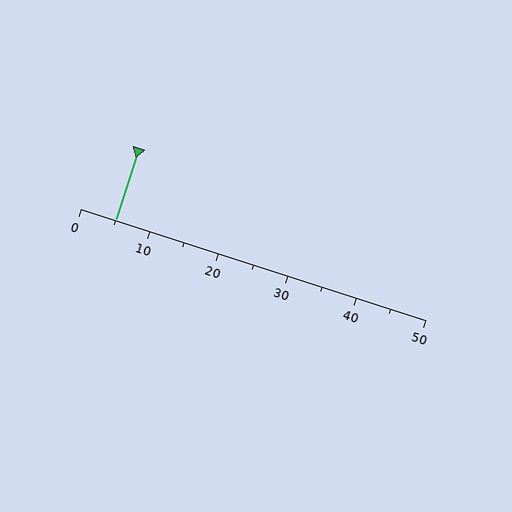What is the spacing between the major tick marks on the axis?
The major ticks are spaced 10 apart.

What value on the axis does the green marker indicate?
The marker indicates approximately 5.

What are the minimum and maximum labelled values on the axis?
The axis runs from 0 to 50.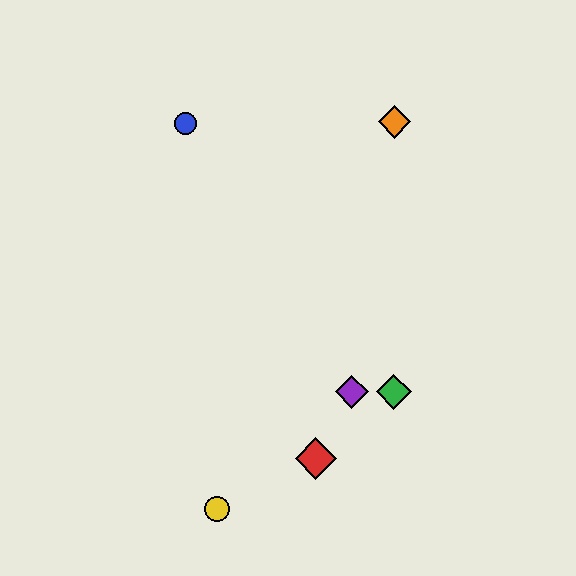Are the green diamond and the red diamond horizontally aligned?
No, the green diamond is at y≈392 and the red diamond is at y≈458.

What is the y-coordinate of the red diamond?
The red diamond is at y≈458.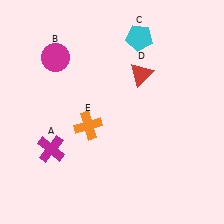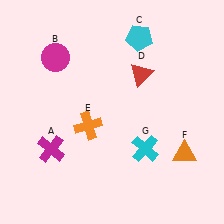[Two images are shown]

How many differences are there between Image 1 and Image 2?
There are 2 differences between the two images.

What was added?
An orange triangle (F), a cyan cross (G) were added in Image 2.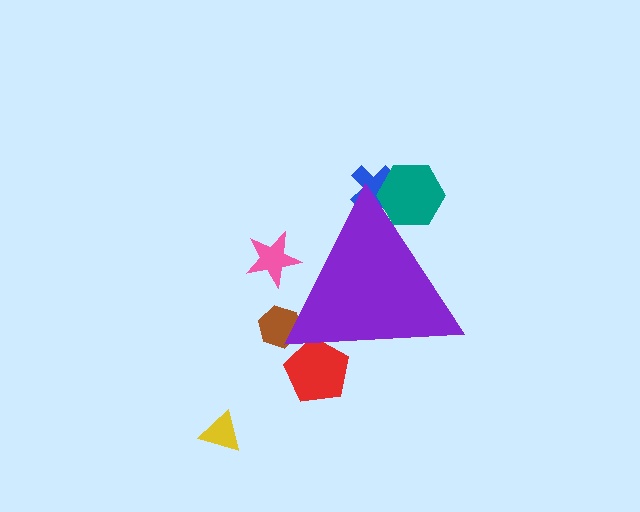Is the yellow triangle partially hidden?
No, the yellow triangle is fully visible.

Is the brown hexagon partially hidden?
Yes, the brown hexagon is partially hidden behind the purple triangle.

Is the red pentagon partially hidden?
Yes, the red pentagon is partially hidden behind the purple triangle.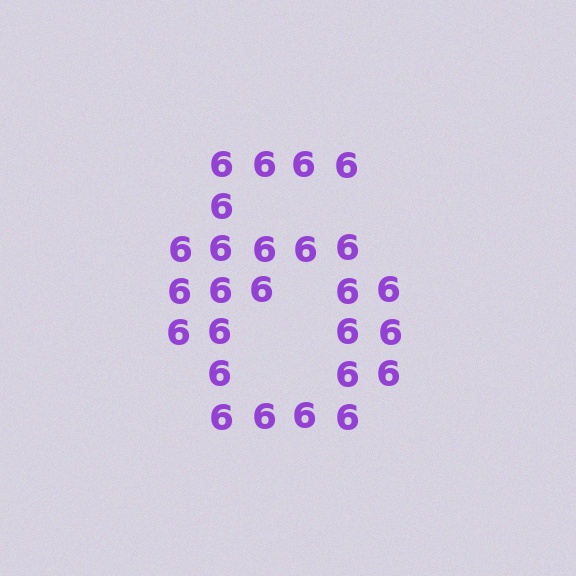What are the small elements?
The small elements are digit 6's.